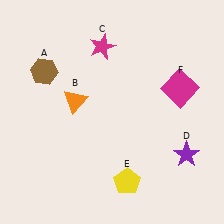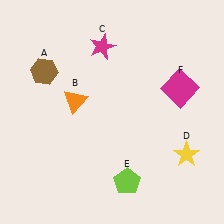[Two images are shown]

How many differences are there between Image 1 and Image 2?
There are 2 differences between the two images.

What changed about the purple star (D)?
In Image 1, D is purple. In Image 2, it changed to yellow.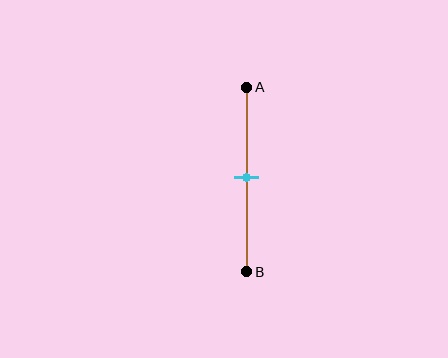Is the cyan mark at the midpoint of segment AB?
Yes, the mark is approximately at the midpoint.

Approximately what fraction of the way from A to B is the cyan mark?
The cyan mark is approximately 50% of the way from A to B.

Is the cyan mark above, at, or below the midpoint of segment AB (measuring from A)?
The cyan mark is approximately at the midpoint of segment AB.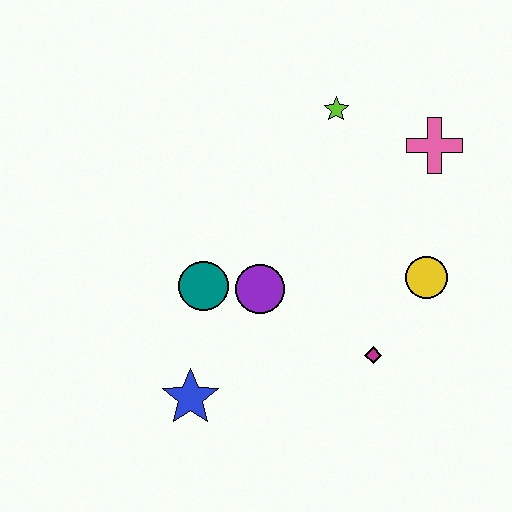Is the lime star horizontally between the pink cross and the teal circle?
Yes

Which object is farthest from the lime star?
The blue star is farthest from the lime star.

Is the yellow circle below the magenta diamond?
No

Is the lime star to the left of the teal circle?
No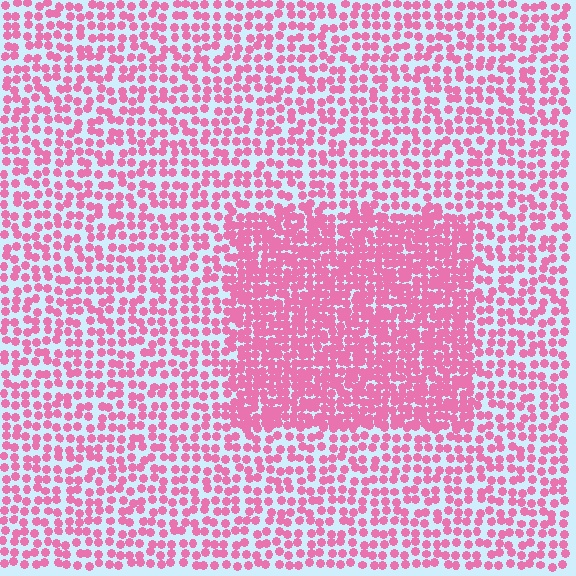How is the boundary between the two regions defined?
The boundary is defined by a change in element density (approximately 1.9x ratio). All elements are the same color, size, and shape.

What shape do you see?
I see a rectangle.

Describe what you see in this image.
The image contains small pink elements arranged at two different densities. A rectangle-shaped region is visible where the elements are more densely packed than the surrounding area.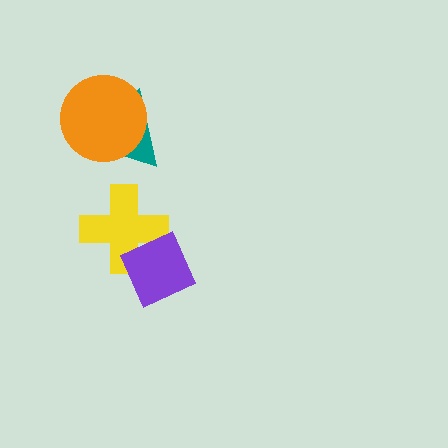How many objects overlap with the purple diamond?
1 object overlaps with the purple diamond.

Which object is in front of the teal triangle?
The orange circle is in front of the teal triangle.